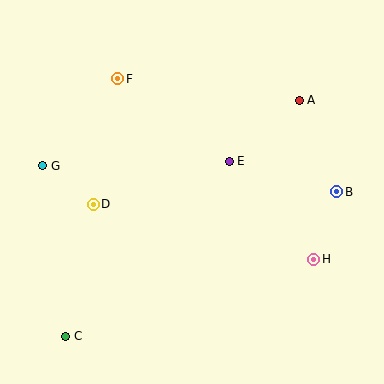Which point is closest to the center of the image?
Point E at (229, 161) is closest to the center.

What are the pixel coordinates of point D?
Point D is at (93, 204).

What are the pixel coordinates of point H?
Point H is at (314, 259).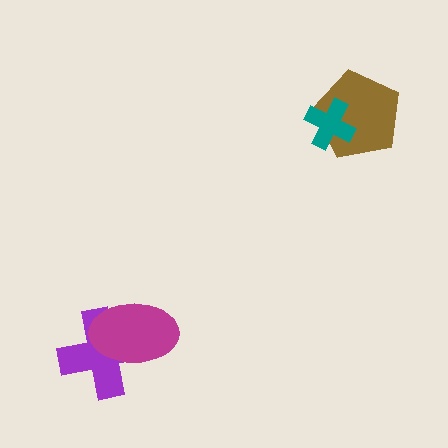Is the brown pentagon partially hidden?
Yes, it is partially covered by another shape.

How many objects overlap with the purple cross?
1 object overlaps with the purple cross.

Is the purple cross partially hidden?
Yes, it is partially covered by another shape.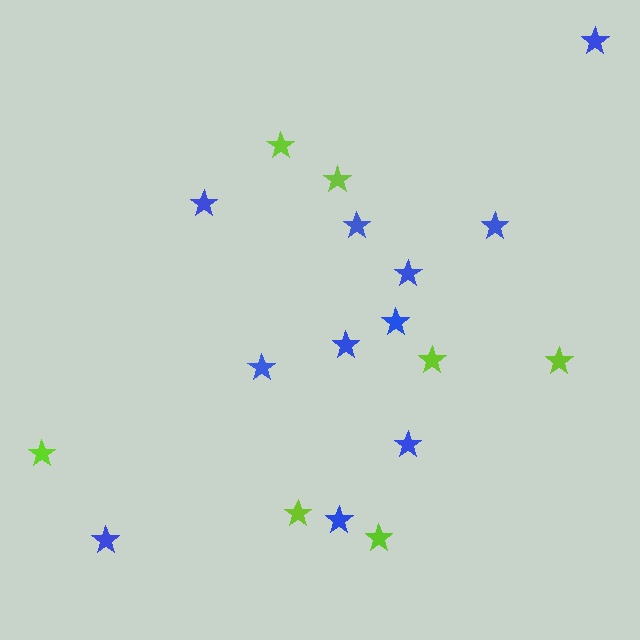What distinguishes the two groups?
There are 2 groups: one group of lime stars (7) and one group of blue stars (11).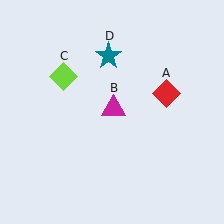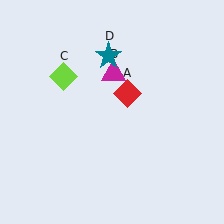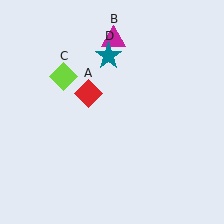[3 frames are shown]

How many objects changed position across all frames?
2 objects changed position: red diamond (object A), magenta triangle (object B).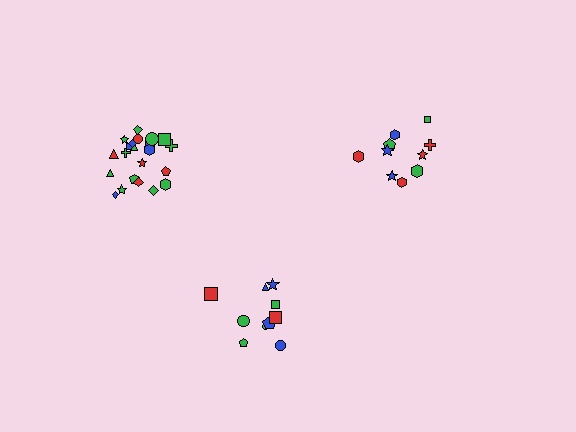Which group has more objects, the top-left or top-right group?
The top-left group.